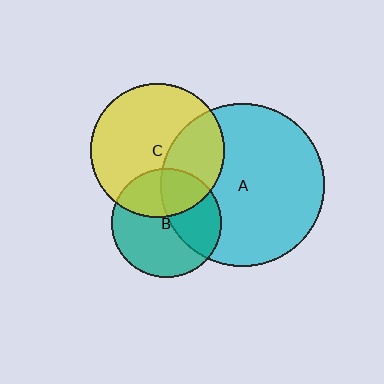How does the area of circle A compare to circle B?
Approximately 2.2 times.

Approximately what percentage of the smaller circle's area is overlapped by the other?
Approximately 30%.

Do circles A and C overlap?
Yes.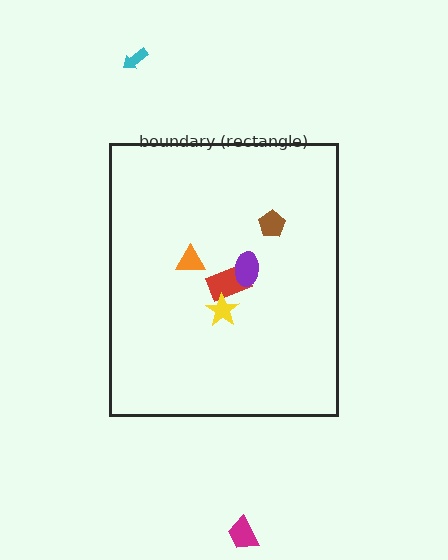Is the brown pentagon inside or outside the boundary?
Inside.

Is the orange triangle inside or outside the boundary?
Inside.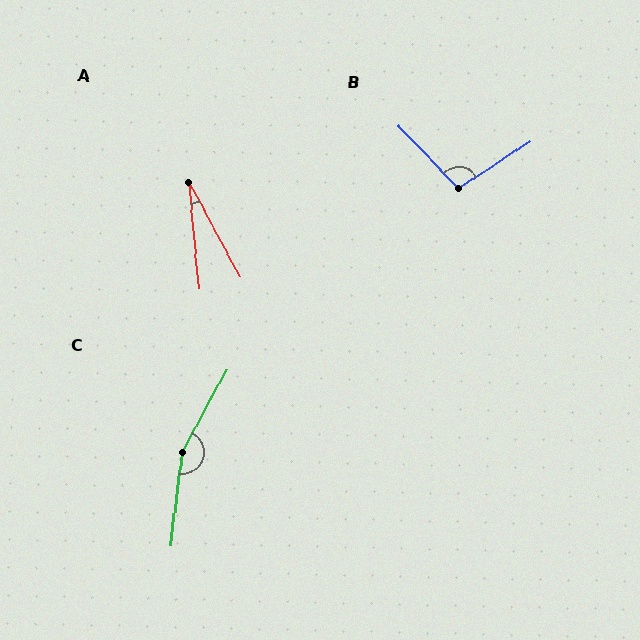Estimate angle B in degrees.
Approximately 100 degrees.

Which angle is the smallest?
A, at approximately 23 degrees.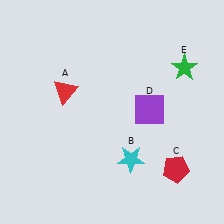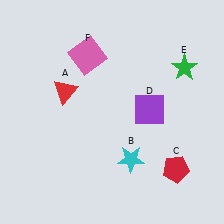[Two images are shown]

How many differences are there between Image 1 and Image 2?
There is 1 difference between the two images.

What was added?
A pink square (F) was added in Image 2.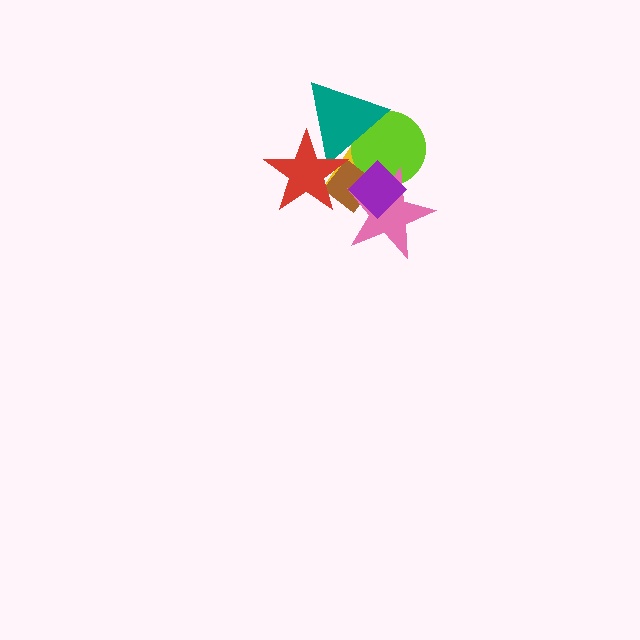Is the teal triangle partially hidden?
Yes, it is partially covered by another shape.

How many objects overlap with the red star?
3 objects overlap with the red star.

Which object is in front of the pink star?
The purple diamond is in front of the pink star.